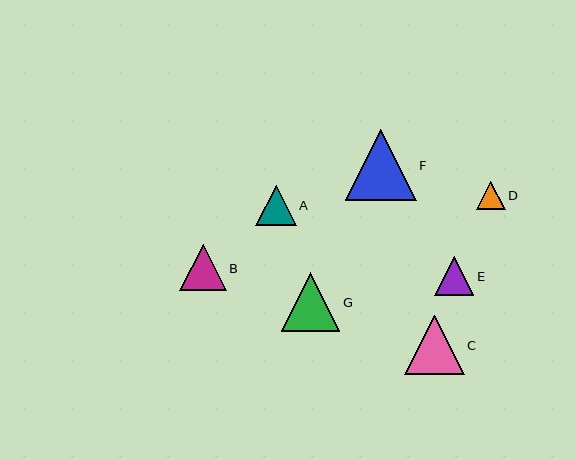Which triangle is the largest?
Triangle F is the largest with a size of approximately 71 pixels.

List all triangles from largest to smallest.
From largest to smallest: F, C, G, B, A, E, D.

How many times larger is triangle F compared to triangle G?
Triangle F is approximately 1.2 times the size of triangle G.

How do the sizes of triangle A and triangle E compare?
Triangle A and triangle E are approximately the same size.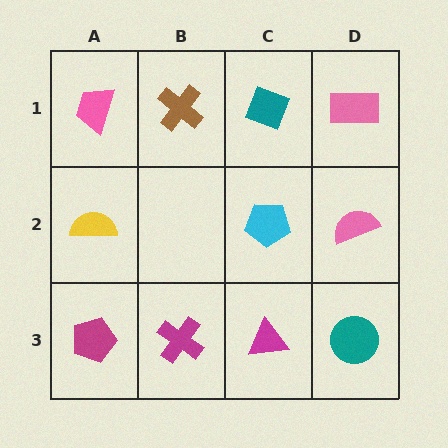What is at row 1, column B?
A brown cross.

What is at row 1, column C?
A teal diamond.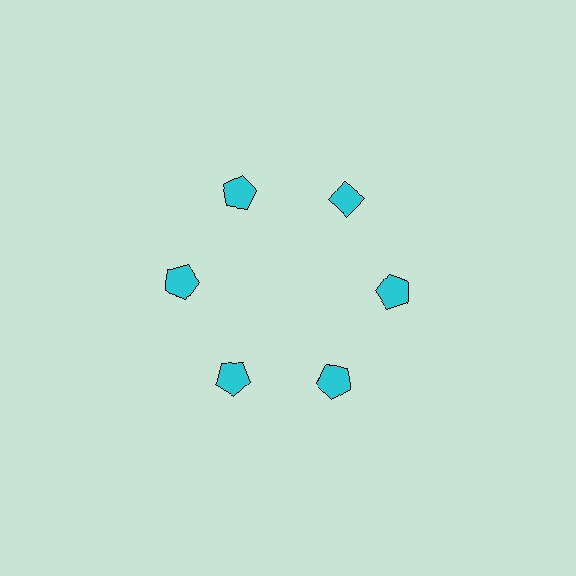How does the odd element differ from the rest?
It has a different shape: diamond instead of pentagon.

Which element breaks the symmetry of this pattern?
The cyan diamond at roughly the 1 o'clock position breaks the symmetry. All other shapes are cyan pentagons.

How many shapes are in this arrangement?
There are 6 shapes arranged in a ring pattern.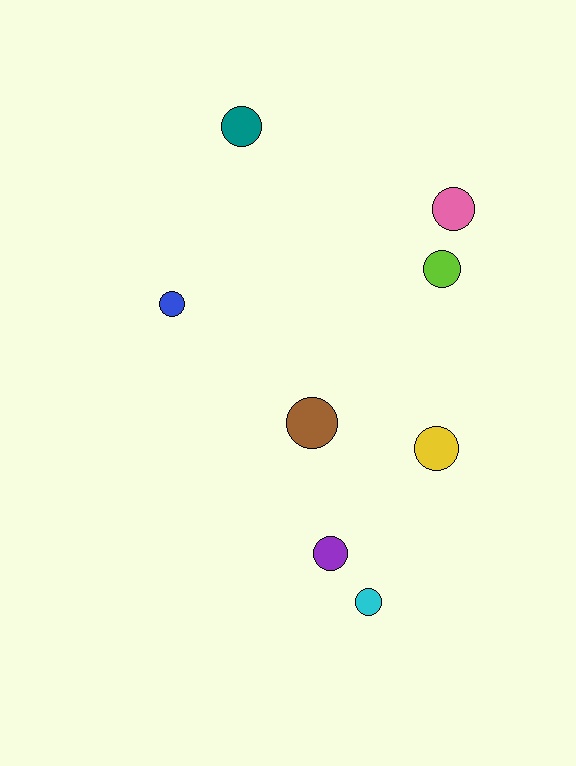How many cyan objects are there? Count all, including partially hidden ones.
There is 1 cyan object.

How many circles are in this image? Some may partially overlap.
There are 8 circles.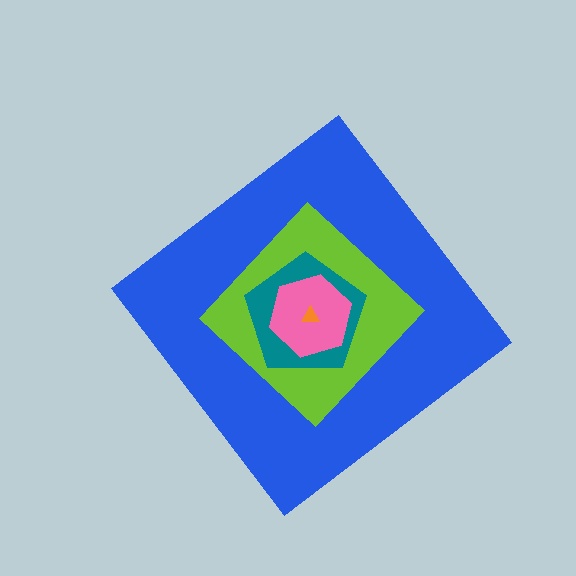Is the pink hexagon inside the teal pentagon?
Yes.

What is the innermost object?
The orange triangle.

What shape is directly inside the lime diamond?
The teal pentagon.